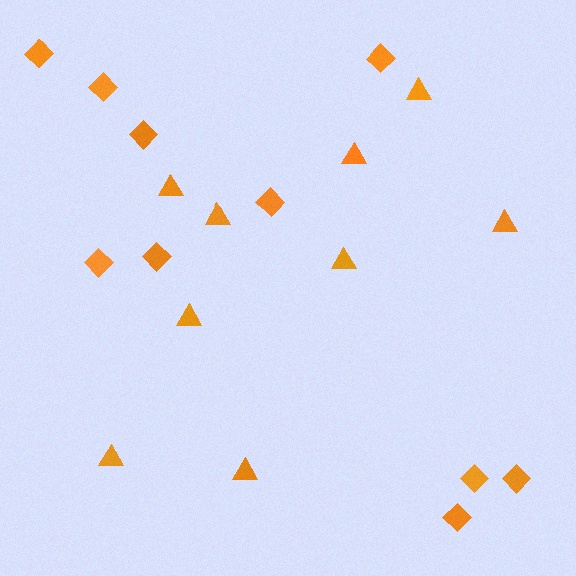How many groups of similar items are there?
There are 2 groups: one group of triangles (9) and one group of diamonds (10).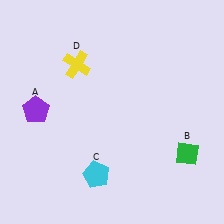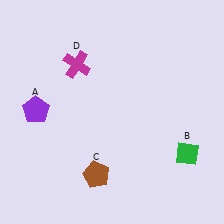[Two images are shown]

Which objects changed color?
C changed from cyan to brown. D changed from yellow to magenta.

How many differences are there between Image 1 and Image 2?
There are 2 differences between the two images.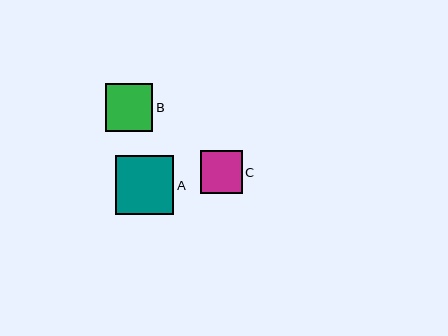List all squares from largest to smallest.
From largest to smallest: A, B, C.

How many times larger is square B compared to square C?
Square B is approximately 1.1 times the size of square C.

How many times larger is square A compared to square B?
Square A is approximately 1.3 times the size of square B.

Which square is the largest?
Square A is the largest with a size of approximately 59 pixels.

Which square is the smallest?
Square C is the smallest with a size of approximately 42 pixels.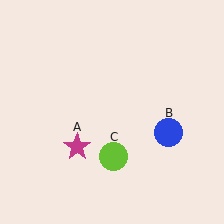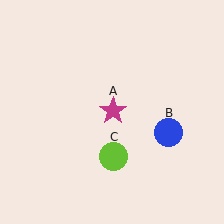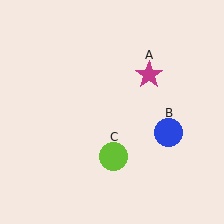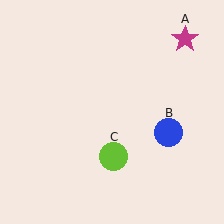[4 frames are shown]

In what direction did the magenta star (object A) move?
The magenta star (object A) moved up and to the right.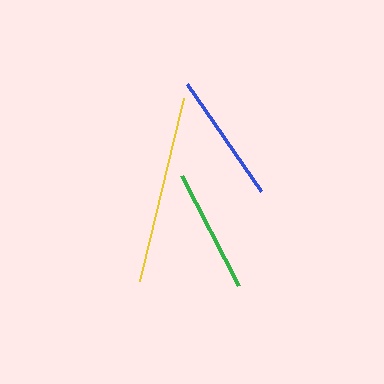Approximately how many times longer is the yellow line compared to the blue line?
The yellow line is approximately 1.5 times the length of the blue line.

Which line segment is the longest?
The yellow line is the longest at approximately 189 pixels.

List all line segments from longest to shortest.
From longest to shortest: yellow, blue, green.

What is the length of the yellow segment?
The yellow segment is approximately 189 pixels long.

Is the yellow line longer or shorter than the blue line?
The yellow line is longer than the blue line.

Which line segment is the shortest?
The green line is the shortest at approximately 124 pixels.